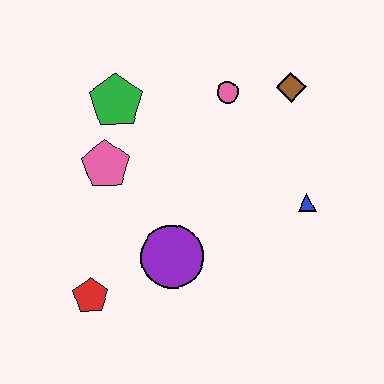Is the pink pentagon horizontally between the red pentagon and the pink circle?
Yes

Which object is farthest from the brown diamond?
The red pentagon is farthest from the brown diamond.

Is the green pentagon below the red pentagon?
No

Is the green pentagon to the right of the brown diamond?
No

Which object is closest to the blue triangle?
The brown diamond is closest to the blue triangle.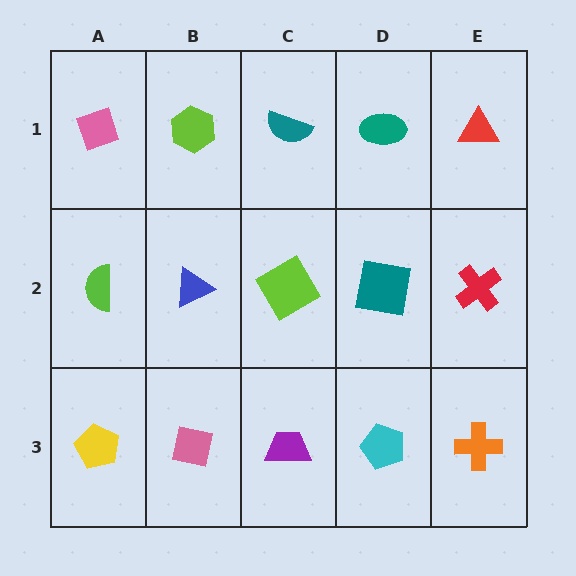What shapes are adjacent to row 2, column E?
A red triangle (row 1, column E), an orange cross (row 3, column E), a teal square (row 2, column D).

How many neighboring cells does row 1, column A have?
2.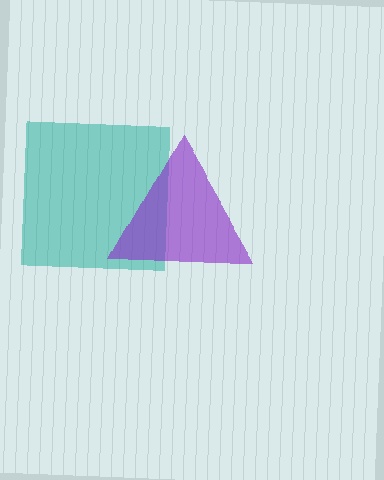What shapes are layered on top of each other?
The layered shapes are: a teal square, a purple triangle.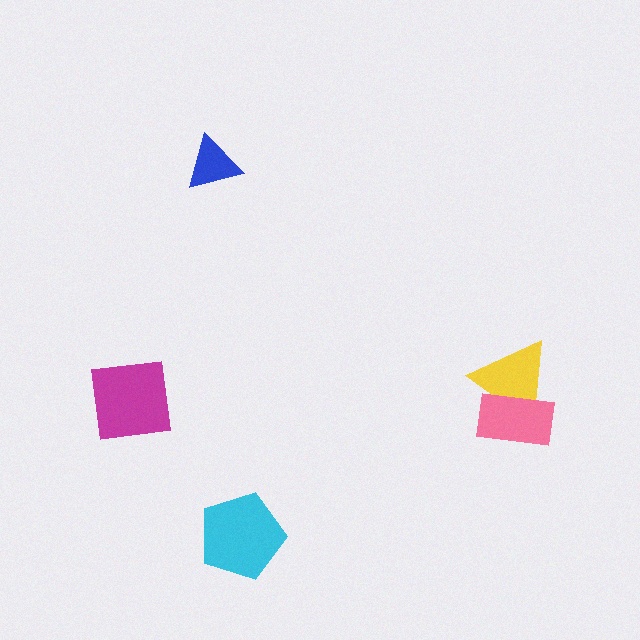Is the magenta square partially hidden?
No, no other shape covers it.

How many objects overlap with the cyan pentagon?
0 objects overlap with the cyan pentagon.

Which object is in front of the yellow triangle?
The pink rectangle is in front of the yellow triangle.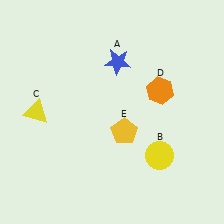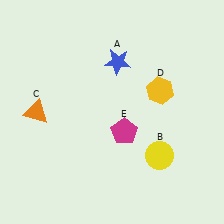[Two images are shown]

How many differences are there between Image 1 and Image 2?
There are 3 differences between the two images.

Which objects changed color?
C changed from yellow to orange. D changed from orange to yellow. E changed from yellow to magenta.